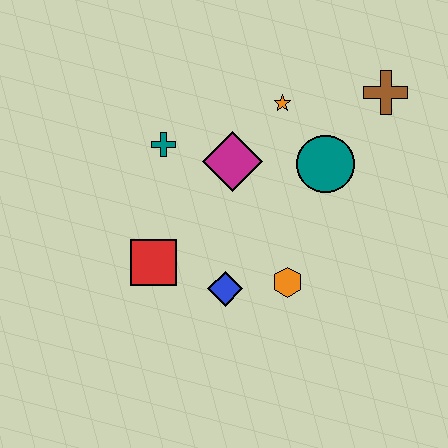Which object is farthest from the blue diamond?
The brown cross is farthest from the blue diamond.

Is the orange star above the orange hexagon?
Yes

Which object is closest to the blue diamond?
The orange hexagon is closest to the blue diamond.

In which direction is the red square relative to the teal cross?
The red square is below the teal cross.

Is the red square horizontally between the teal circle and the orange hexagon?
No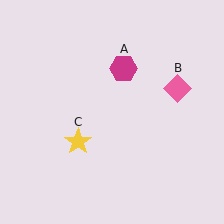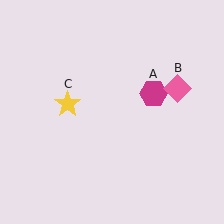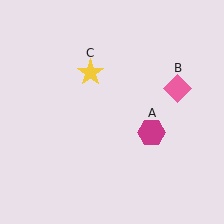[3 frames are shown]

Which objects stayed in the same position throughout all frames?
Pink diamond (object B) remained stationary.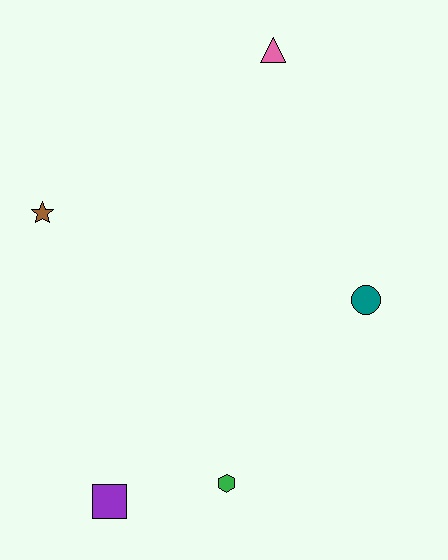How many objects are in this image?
There are 5 objects.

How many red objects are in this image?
There are no red objects.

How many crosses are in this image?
There are no crosses.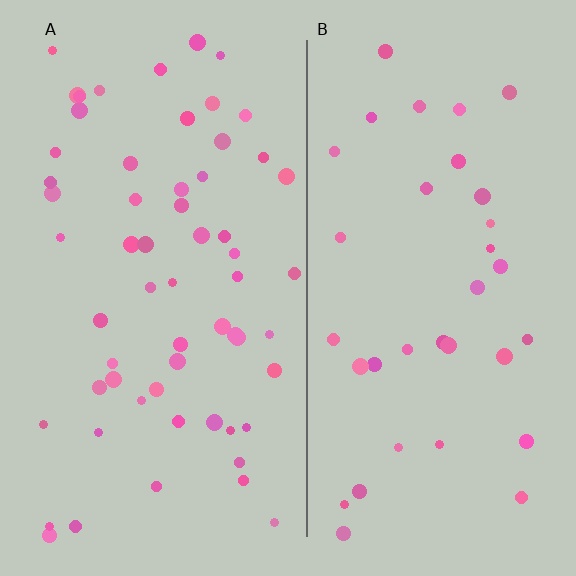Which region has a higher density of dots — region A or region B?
A (the left).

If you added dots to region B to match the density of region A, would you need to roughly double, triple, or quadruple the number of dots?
Approximately double.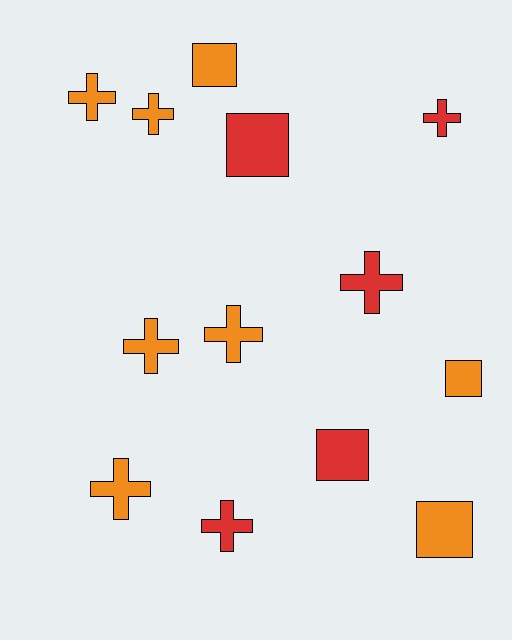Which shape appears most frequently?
Cross, with 8 objects.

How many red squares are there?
There are 2 red squares.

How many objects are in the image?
There are 13 objects.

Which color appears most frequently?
Orange, with 8 objects.